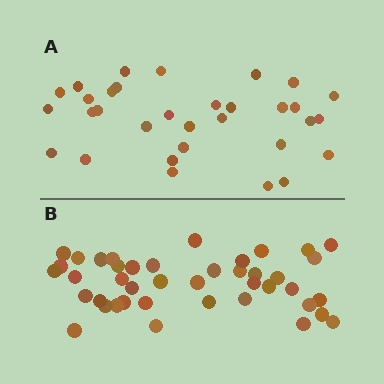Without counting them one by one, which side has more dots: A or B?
Region B (the bottom region) has more dots.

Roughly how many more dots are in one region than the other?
Region B has roughly 10 or so more dots than region A.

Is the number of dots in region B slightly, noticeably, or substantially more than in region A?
Region B has noticeably more, but not dramatically so. The ratio is roughly 1.3 to 1.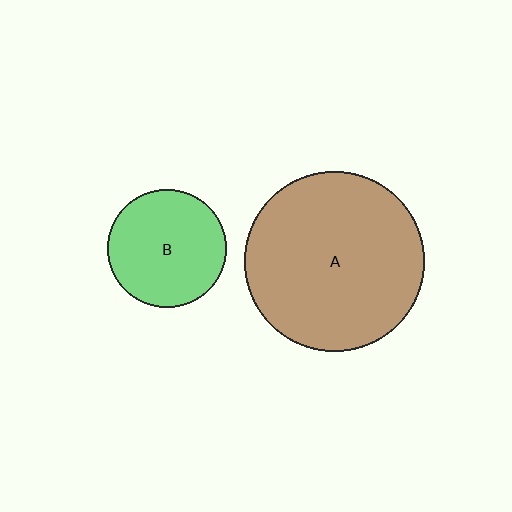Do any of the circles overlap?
No, none of the circles overlap.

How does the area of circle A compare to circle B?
Approximately 2.3 times.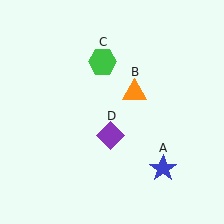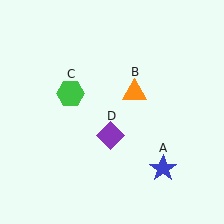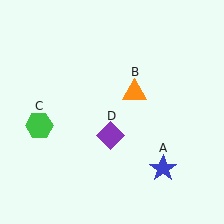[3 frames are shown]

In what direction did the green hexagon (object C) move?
The green hexagon (object C) moved down and to the left.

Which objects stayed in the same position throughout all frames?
Blue star (object A) and orange triangle (object B) and purple diamond (object D) remained stationary.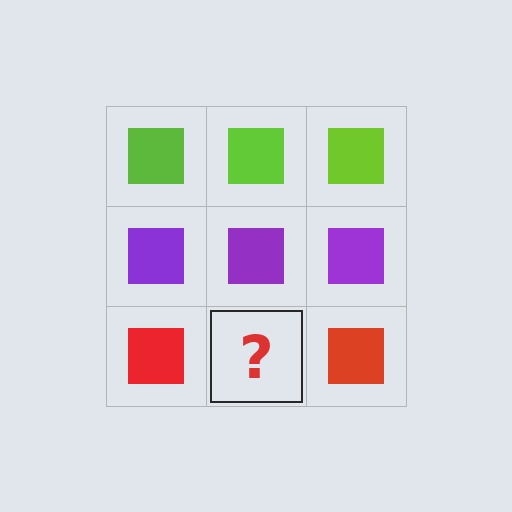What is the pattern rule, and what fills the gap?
The rule is that each row has a consistent color. The gap should be filled with a red square.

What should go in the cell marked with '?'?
The missing cell should contain a red square.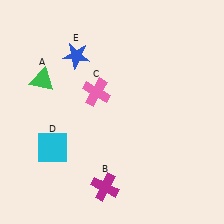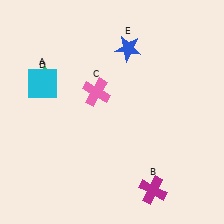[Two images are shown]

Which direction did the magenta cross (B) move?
The magenta cross (B) moved right.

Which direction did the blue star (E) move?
The blue star (E) moved right.